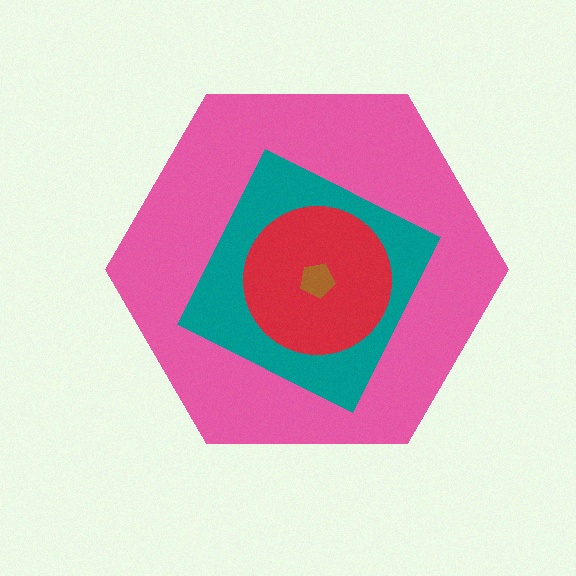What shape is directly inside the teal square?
The red circle.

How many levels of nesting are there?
4.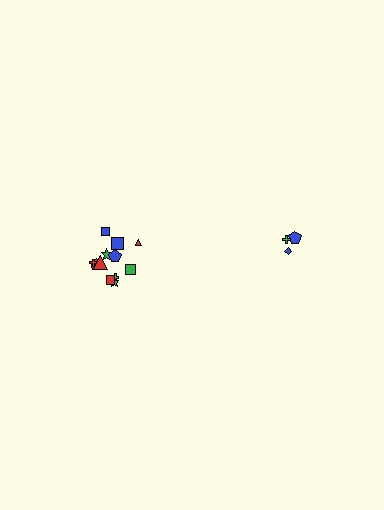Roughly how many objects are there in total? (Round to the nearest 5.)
Roughly 15 objects in total.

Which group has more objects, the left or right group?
The left group.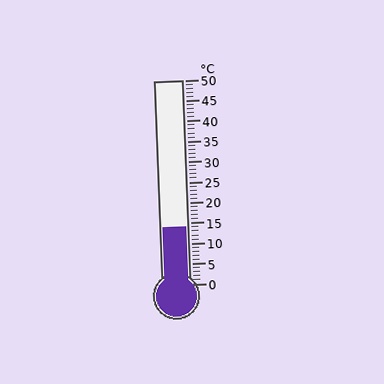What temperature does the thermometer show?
The thermometer shows approximately 14°C.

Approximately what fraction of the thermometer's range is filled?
The thermometer is filled to approximately 30% of its range.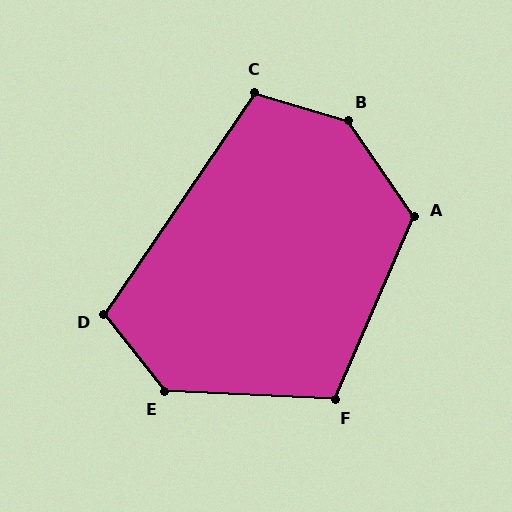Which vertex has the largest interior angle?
B, at approximately 142 degrees.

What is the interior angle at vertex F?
Approximately 111 degrees (obtuse).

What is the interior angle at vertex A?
Approximately 122 degrees (obtuse).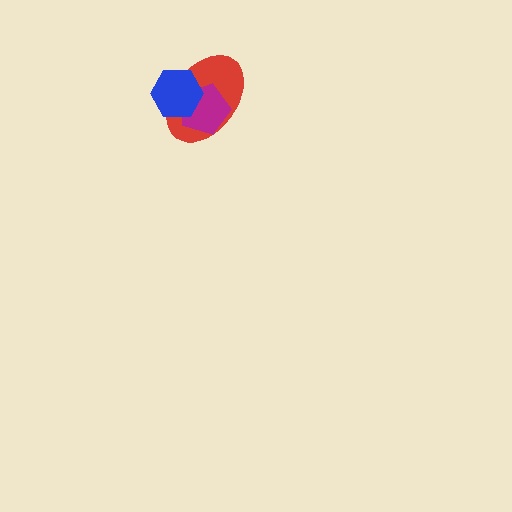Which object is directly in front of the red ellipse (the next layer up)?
The magenta pentagon is directly in front of the red ellipse.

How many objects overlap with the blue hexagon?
2 objects overlap with the blue hexagon.